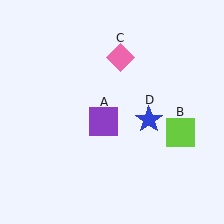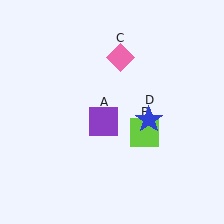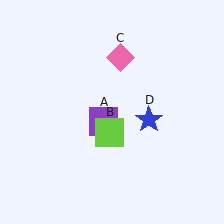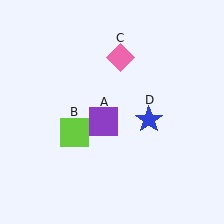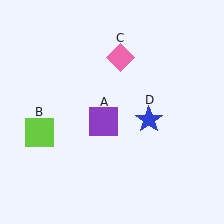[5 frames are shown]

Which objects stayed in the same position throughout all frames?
Purple square (object A) and pink diamond (object C) and blue star (object D) remained stationary.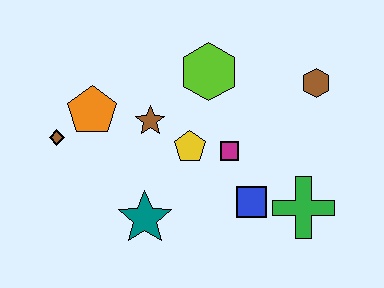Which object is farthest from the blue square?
The brown diamond is farthest from the blue square.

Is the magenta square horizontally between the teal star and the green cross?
Yes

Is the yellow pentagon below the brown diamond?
Yes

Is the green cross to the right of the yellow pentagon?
Yes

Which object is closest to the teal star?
The yellow pentagon is closest to the teal star.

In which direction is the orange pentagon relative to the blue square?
The orange pentagon is to the left of the blue square.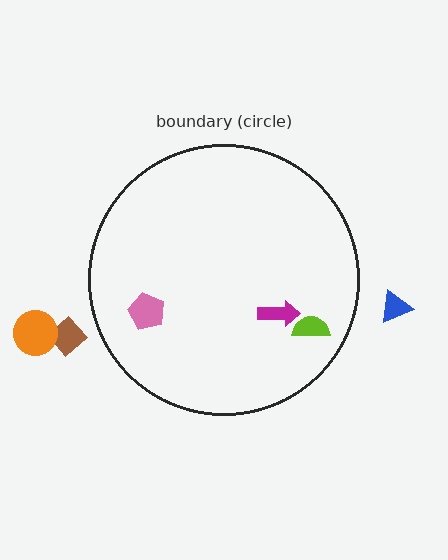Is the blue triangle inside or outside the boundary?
Outside.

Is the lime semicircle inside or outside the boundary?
Inside.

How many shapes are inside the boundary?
3 inside, 3 outside.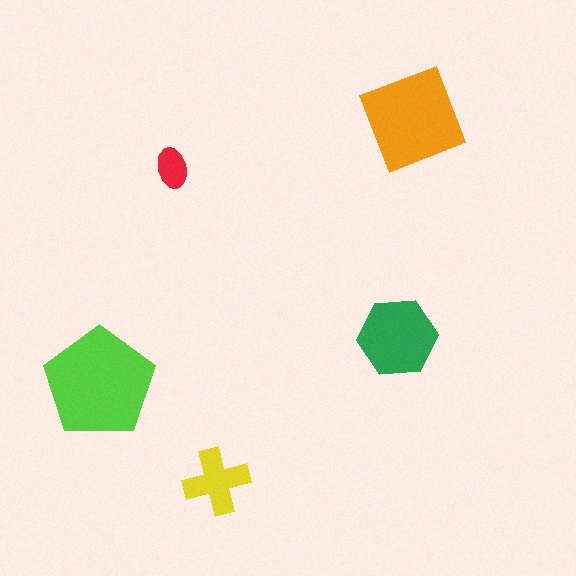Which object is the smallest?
The red ellipse.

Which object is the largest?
The lime pentagon.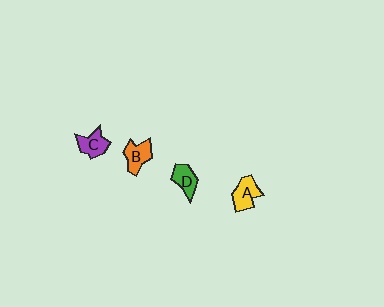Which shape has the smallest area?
Shape D (green).